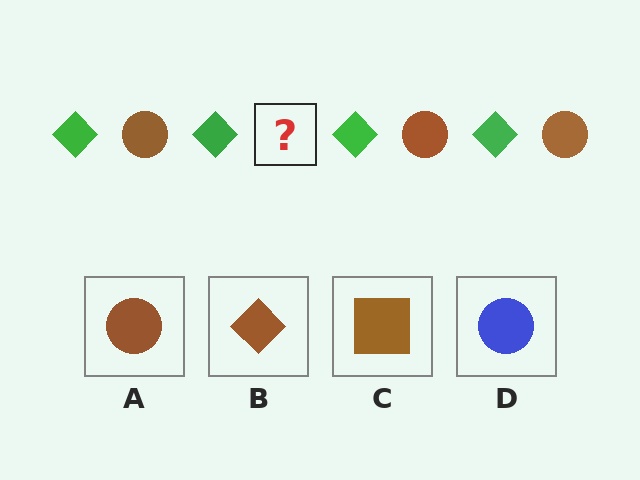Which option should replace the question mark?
Option A.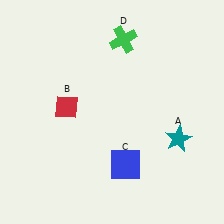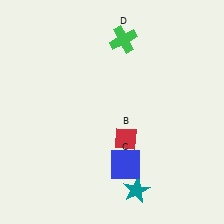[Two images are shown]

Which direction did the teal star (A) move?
The teal star (A) moved down.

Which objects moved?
The objects that moved are: the teal star (A), the red diamond (B).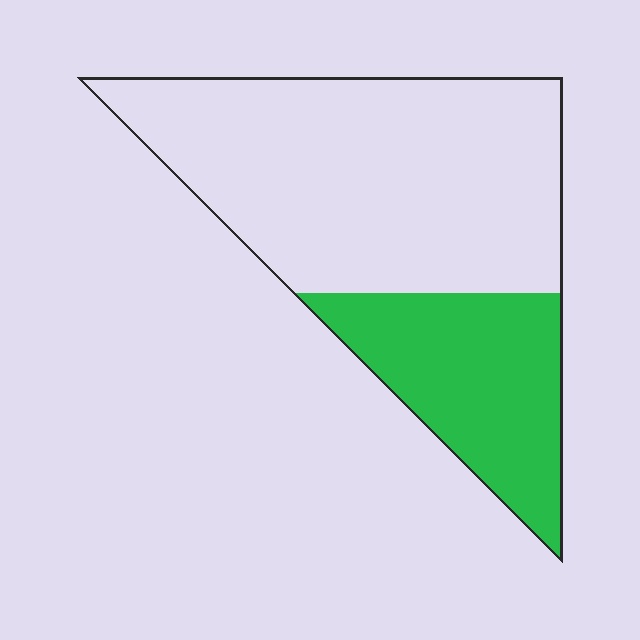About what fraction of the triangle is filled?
About one third (1/3).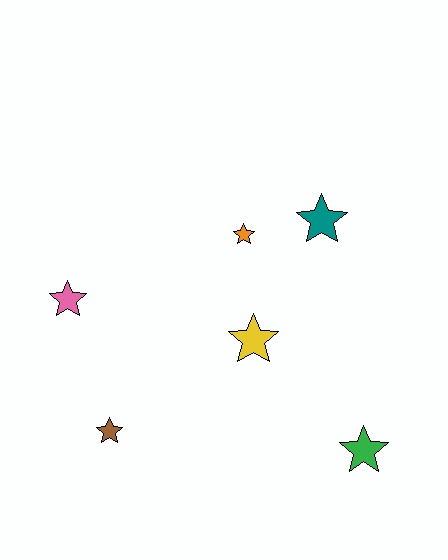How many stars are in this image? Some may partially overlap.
There are 6 stars.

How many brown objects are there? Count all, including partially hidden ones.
There is 1 brown object.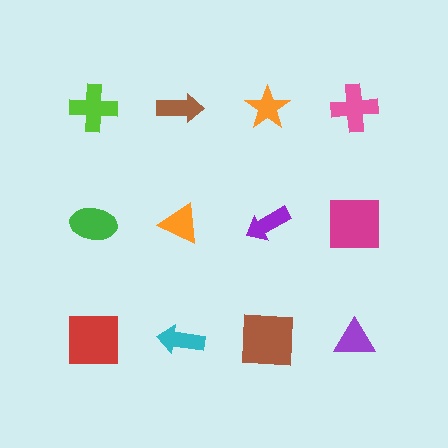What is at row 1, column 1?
A lime cross.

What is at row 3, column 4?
A purple triangle.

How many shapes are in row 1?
4 shapes.